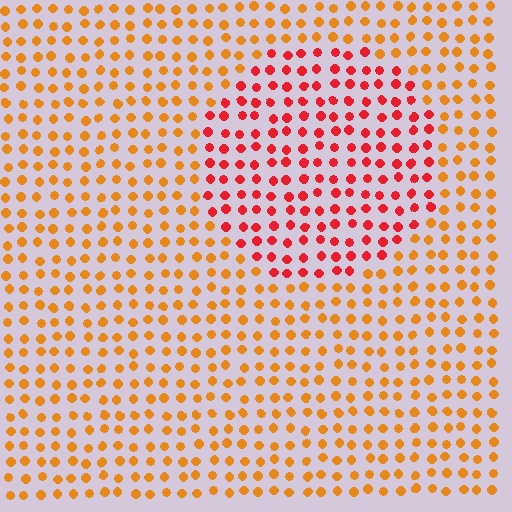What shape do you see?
I see a circle.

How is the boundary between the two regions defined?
The boundary is defined purely by a slight shift in hue (about 37 degrees). Spacing, size, and orientation are identical on both sides.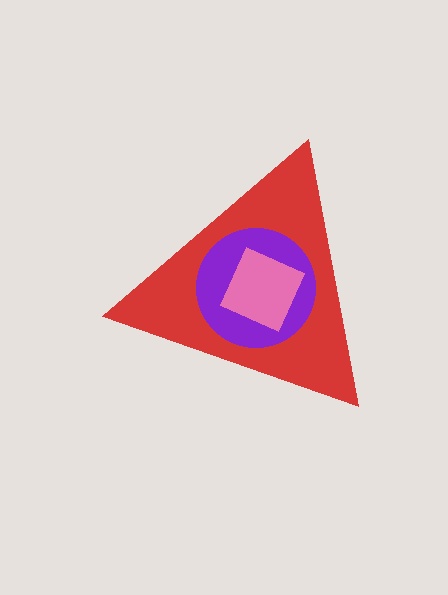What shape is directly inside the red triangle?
The purple circle.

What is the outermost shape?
The red triangle.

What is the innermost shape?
The pink square.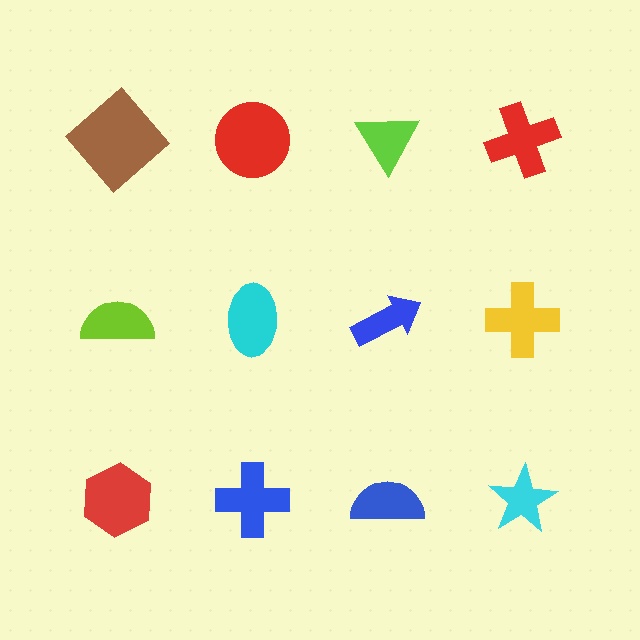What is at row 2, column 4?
A yellow cross.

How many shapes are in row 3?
4 shapes.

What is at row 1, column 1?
A brown diamond.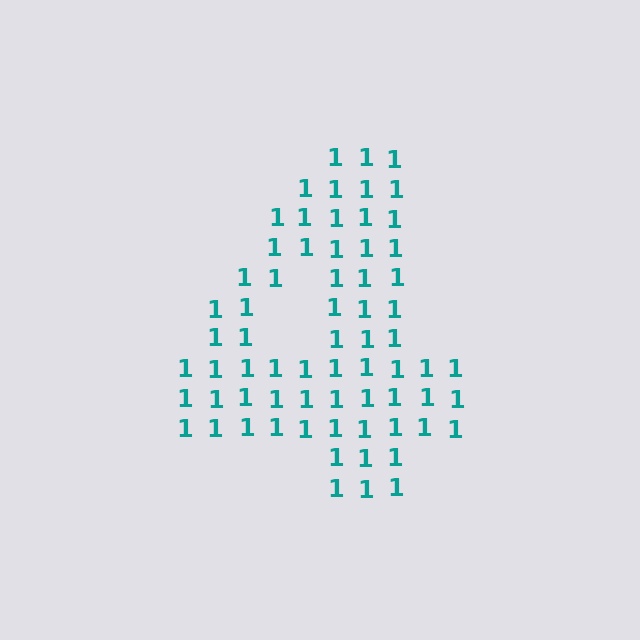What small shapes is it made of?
It is made of small digit 1's.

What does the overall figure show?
The overall figure shows the digit 4.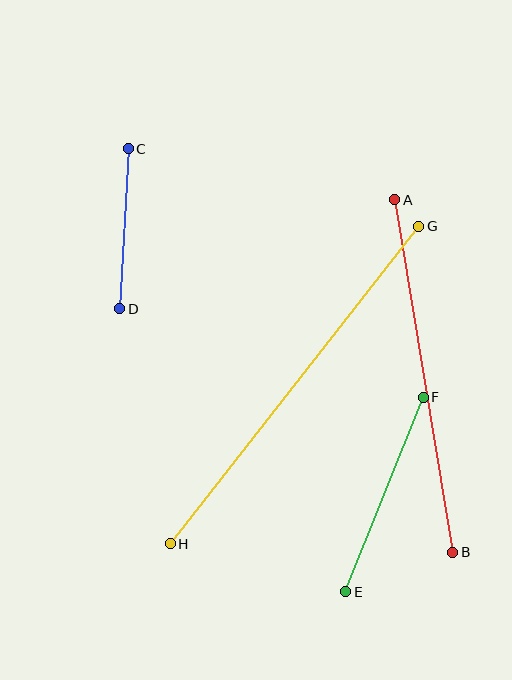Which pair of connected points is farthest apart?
Points G and H are farthest apart.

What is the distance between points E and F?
The distance is approximately 209 pixels.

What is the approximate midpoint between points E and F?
The midpoint is at approximately (385, 495) pixels.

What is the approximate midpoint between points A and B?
The midpoint is at approximately (424, 376) pixels.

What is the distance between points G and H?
The distance is approximately 403 pixels.